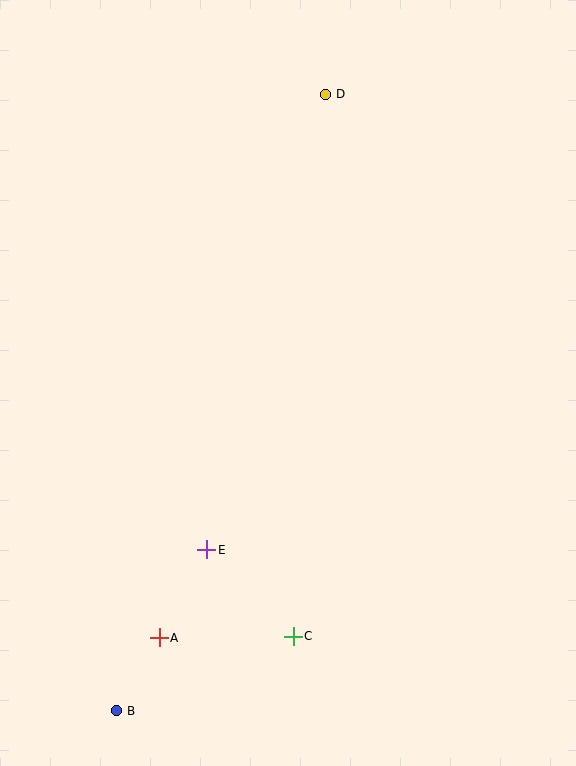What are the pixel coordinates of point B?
Point B is at (116, 711).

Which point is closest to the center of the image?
Point E at (207, 550) is closest to the center.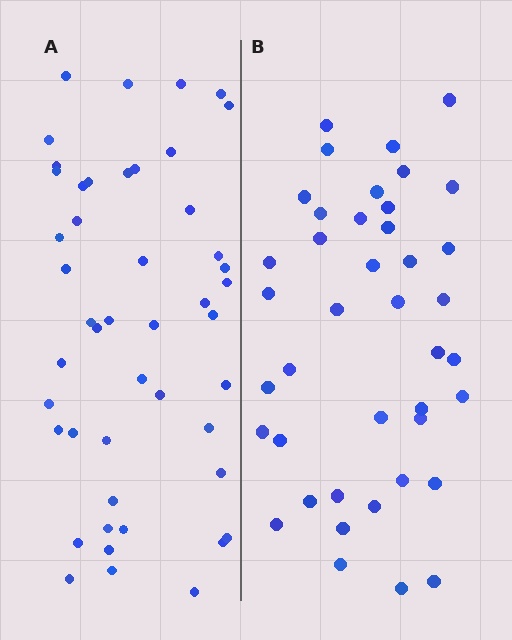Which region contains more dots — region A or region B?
Region A (the left region) has more dots.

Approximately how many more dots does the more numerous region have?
Region A has about 6 more dots than region B.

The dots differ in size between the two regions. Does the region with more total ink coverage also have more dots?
No. Region B has more total ink coverage because its dots are larger, but region A actually contains more individual dots. Total area can be misleading — the number of items is what matters here.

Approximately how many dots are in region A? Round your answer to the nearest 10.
About 50 dots. (The exact count is 47, which rounds to 50.)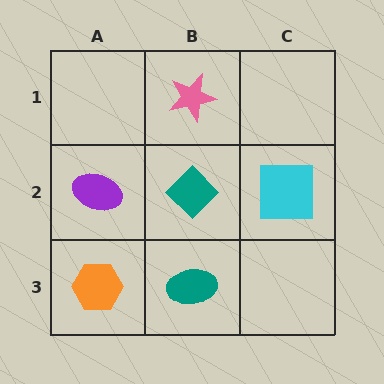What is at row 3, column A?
An orange hexagon.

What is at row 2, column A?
A purple ellipse.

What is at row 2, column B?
A teal diamond.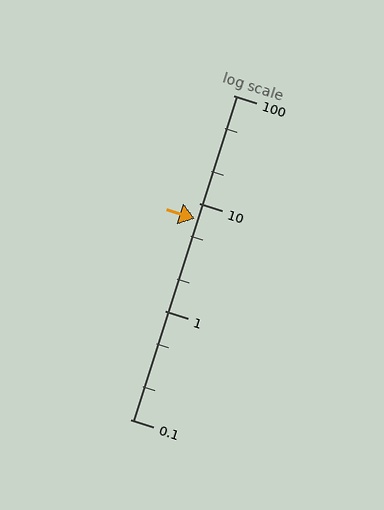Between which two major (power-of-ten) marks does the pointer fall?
The pointer is between 1 and 10.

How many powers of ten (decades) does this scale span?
The scale spans 3 decades, from 0.1 to 100.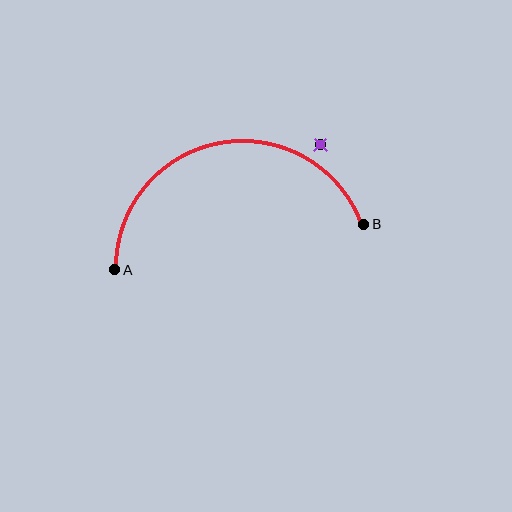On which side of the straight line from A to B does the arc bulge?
The arc bulges above the straight line connecting A and B.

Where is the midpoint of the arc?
The arc midpoint is the point on the curve farthest from the straight line joining A and B. It sits above that line.